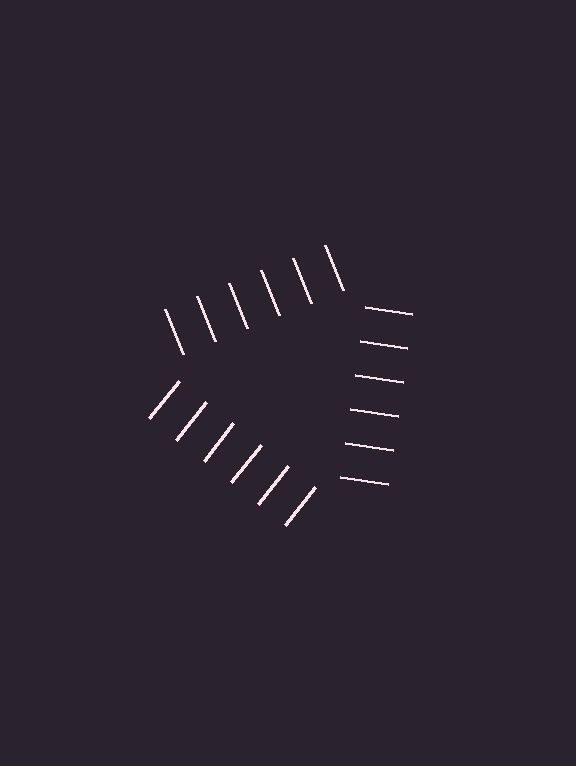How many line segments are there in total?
18 — 6 along each of the 3 edges.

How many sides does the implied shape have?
3 sides — the line-ends trace a triangle.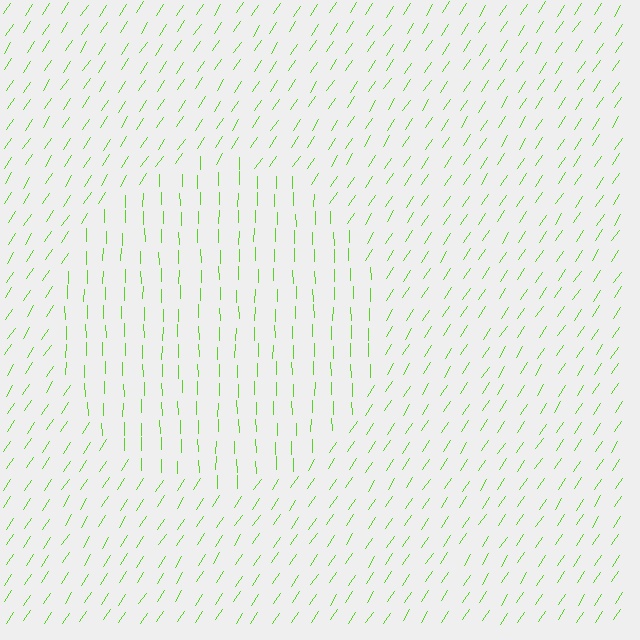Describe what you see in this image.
The image is filled with small lime line segments. A circle region in the image has lines oriented differently from the surrounding lines, creating a visible texture boundary.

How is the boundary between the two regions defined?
The boundary is defined purely by a change in line orientation (approximately 34 degrees difference). All lines are the same color and thickness.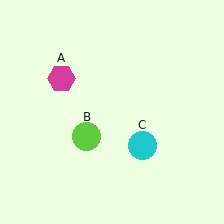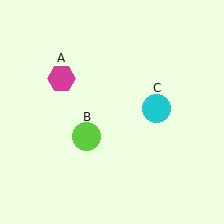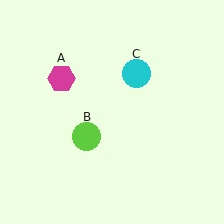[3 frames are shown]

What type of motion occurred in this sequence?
The cyan circle (object C) rotated counterclockwise around the center of the scene.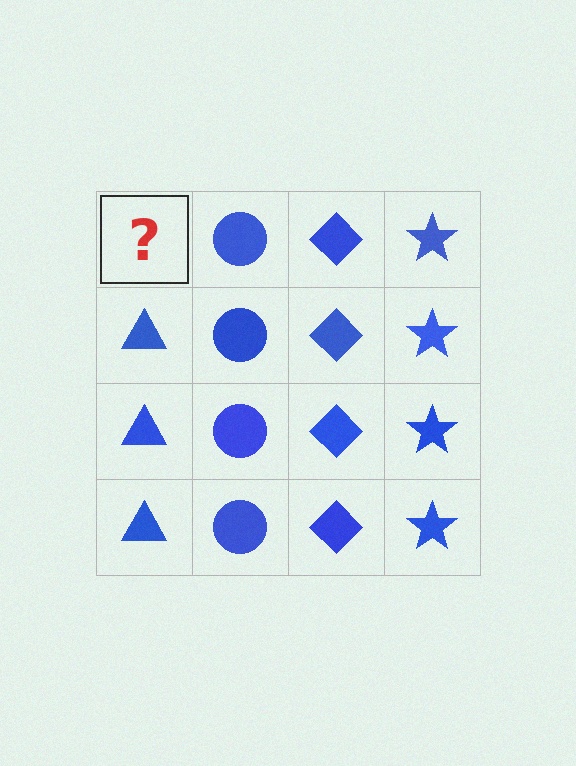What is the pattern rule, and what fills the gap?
The rule is that each column has a consistent shape. The gap should be filled with a blue triangle.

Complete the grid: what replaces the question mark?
The question mark should be replaced with a blue triangle.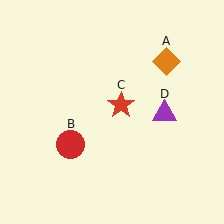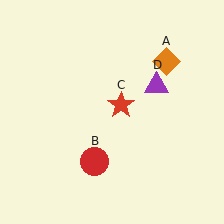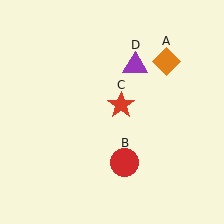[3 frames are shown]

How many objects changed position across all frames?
2 objects changed position: red circle (object B), purple triangle (object D).